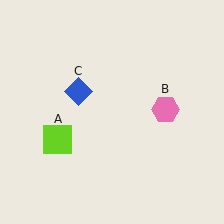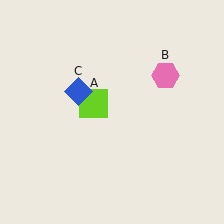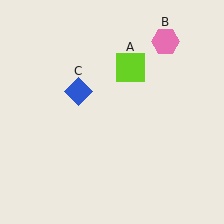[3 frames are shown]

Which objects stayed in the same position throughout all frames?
Blue diamond (object C) remained stationary.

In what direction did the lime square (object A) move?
The lime square (object A) moved up and to the right.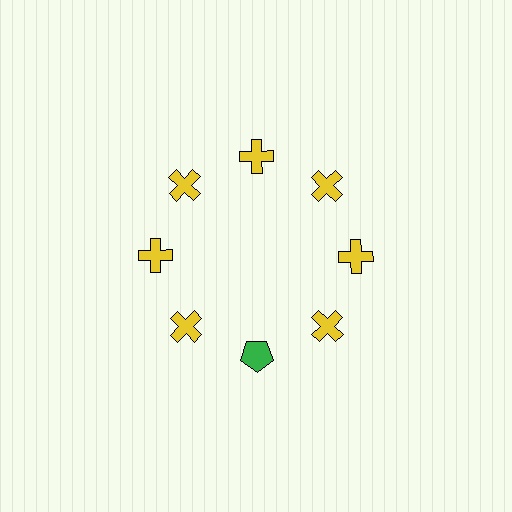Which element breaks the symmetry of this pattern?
The green pentagon at roughly the 6 o'clock position breaks the symmetry. All other shapes are yellow crosses.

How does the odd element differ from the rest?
It differs in both color (green instead of yellow) and shape (pentagon instead of cross).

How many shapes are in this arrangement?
There are 8 shapes arranged in a ring pattern.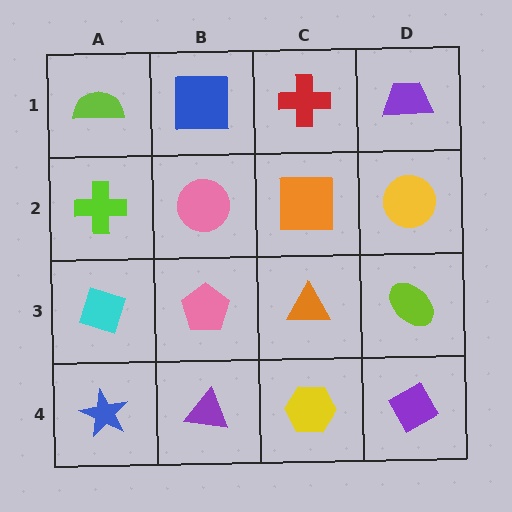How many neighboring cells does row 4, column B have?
3.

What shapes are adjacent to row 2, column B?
A blue square (row 1, column B), a pink pentagon (row 3, column B), a lime cross (row 2, column A), an orange square (row 2, column C).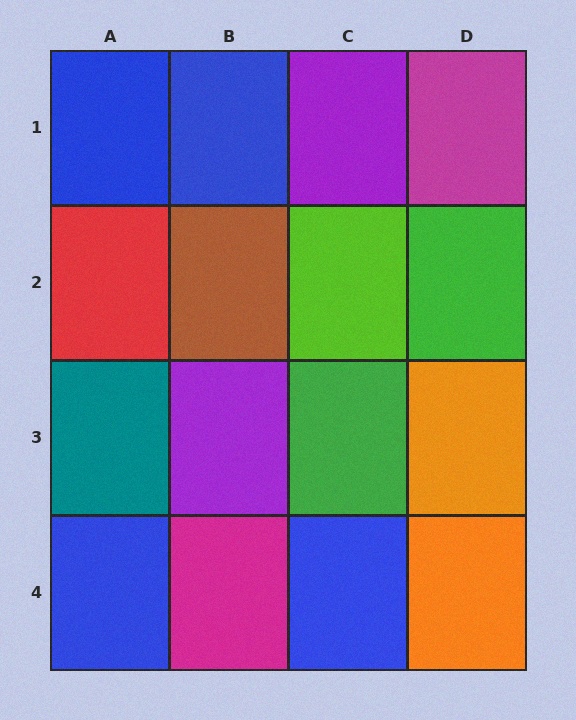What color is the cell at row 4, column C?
Blue.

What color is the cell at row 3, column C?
Green.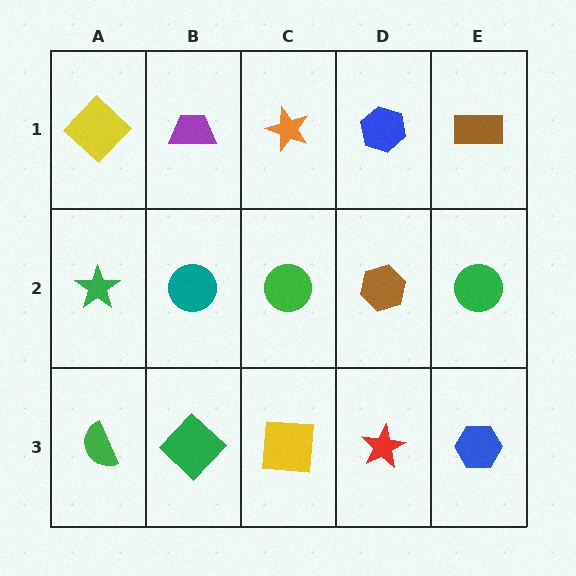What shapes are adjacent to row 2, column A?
A yellow diamond (row 1, column A), a green semicircle (row 3, column A), a teal circle (row 2, column B).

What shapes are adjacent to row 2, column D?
A blue hexagon (row 1, column D), a red star (row 3, column D), a green circle (row 2, column C), a green circle (row 2, column E).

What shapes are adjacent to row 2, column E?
A brown rectangle (row 1, column E), a blue hexagon (row 3, column E), a brown hexagon (row 2, column D).